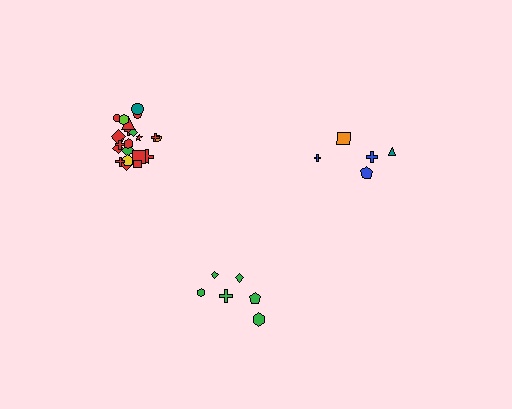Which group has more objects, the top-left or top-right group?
The top-left group.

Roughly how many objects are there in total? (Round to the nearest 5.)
Roughly 35 objects in total.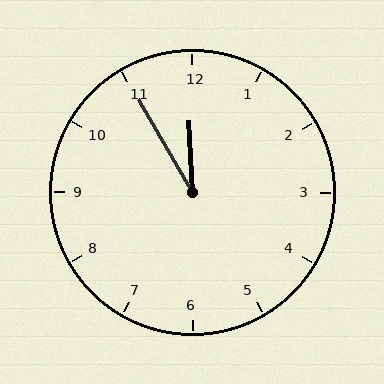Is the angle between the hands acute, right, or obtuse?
It is acute.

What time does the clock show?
11:55.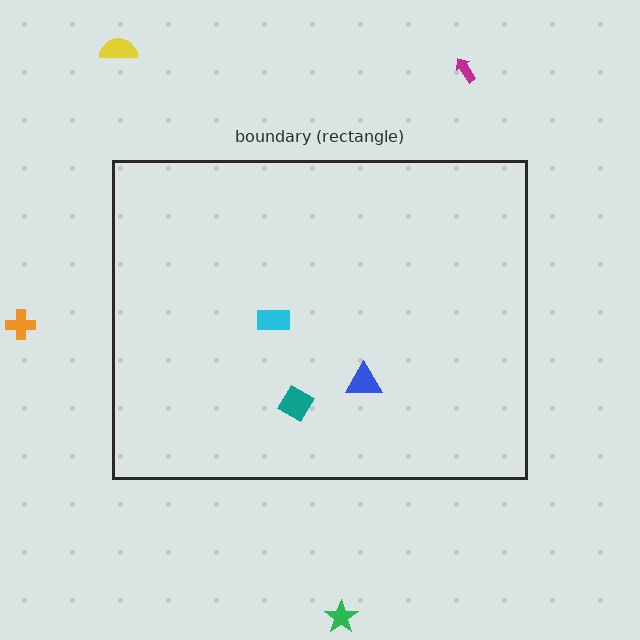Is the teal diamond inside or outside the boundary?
Inside.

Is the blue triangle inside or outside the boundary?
Inside.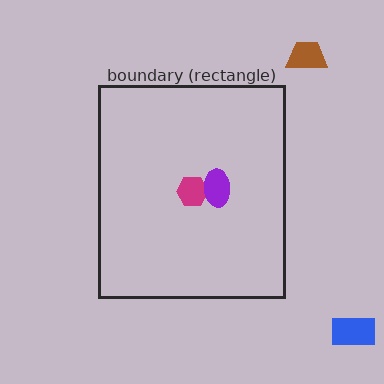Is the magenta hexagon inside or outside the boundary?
Inside.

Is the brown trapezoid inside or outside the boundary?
Outside.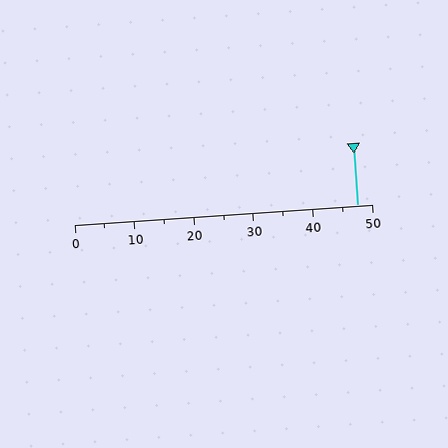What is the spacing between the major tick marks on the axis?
The major ticks are spaced 10 apart.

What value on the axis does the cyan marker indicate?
The marker indicates approximately 47.5.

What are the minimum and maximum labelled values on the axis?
The axis runs from 0 to 50.